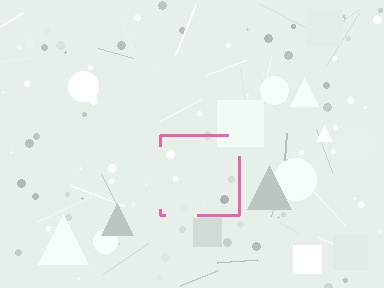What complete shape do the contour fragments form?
The contour fragments form a square.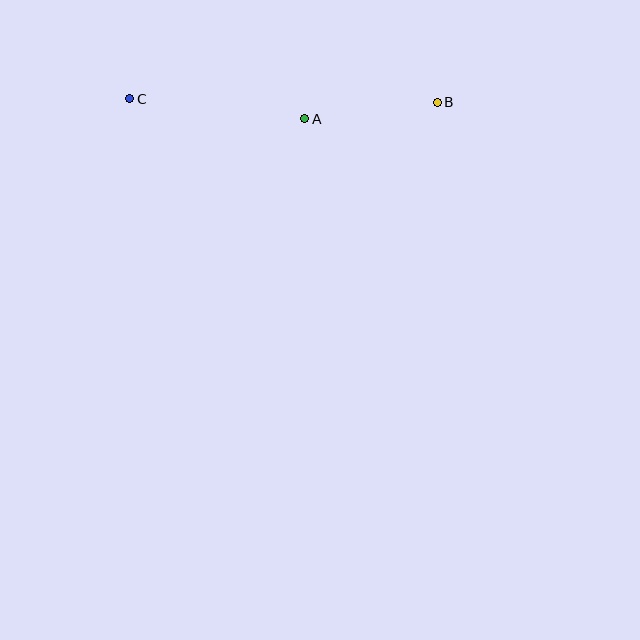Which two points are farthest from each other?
Points B and C are farthest from each other.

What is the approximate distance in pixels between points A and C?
The distance between A and C is approximately 176 pixels.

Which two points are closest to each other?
Points A and B are closest to each other.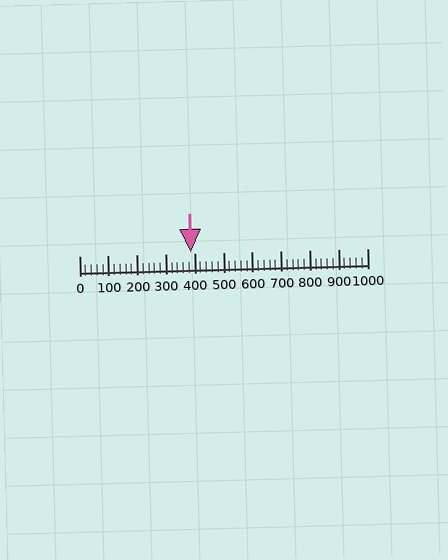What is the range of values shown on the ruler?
The ruler shows values from 0 to 1000.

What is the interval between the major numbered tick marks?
The major tick marks are spaced 100 units apart.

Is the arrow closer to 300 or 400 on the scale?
The arrow is closer to 400.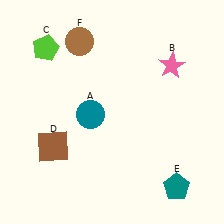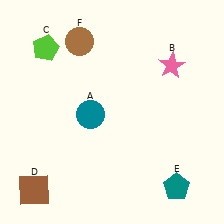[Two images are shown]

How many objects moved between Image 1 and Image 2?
1 object moved between the two images.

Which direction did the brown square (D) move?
The brown square (D) moved down.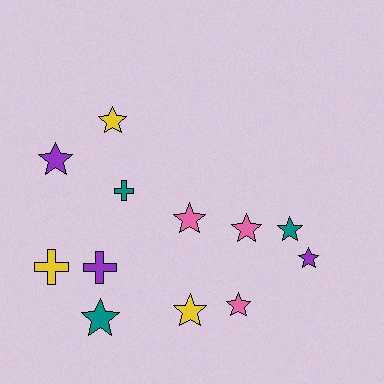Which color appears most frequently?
Pink, with 3 objects.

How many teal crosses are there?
There is 1 teal cross.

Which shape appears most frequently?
Star, with 9 objects.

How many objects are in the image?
There are 12 objects.